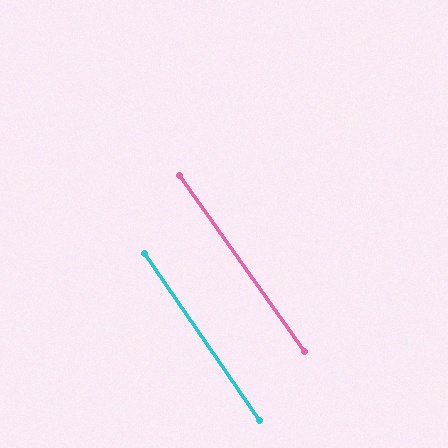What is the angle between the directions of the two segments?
Approximately 1 degree.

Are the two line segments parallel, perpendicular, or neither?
Parallel — their directions differ by only 1.0°.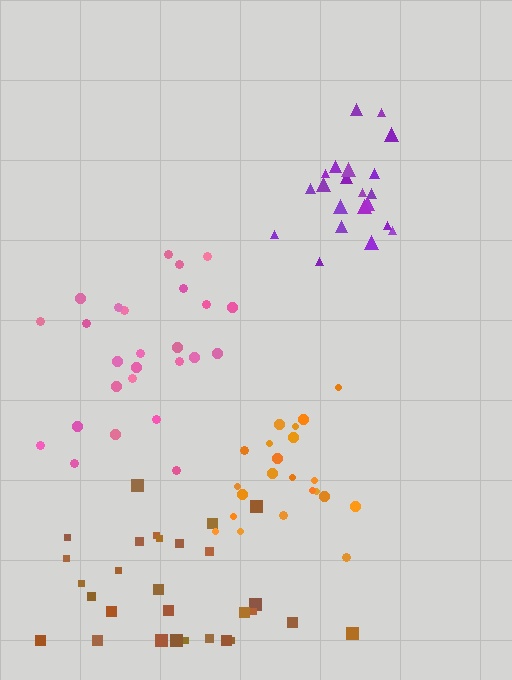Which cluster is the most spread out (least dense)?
Pink.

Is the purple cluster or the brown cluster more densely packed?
Purple.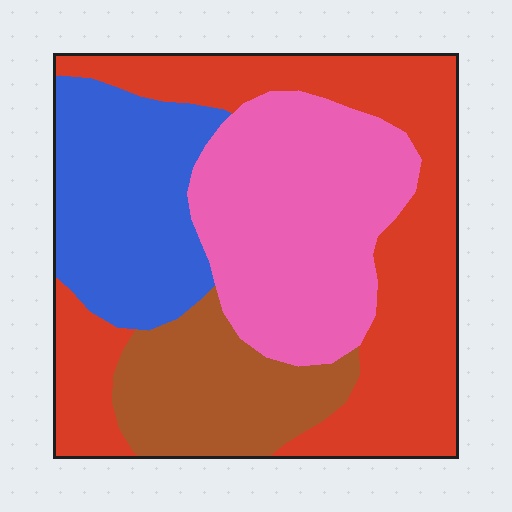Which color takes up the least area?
Brown, at roughly 15%.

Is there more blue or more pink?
Pink.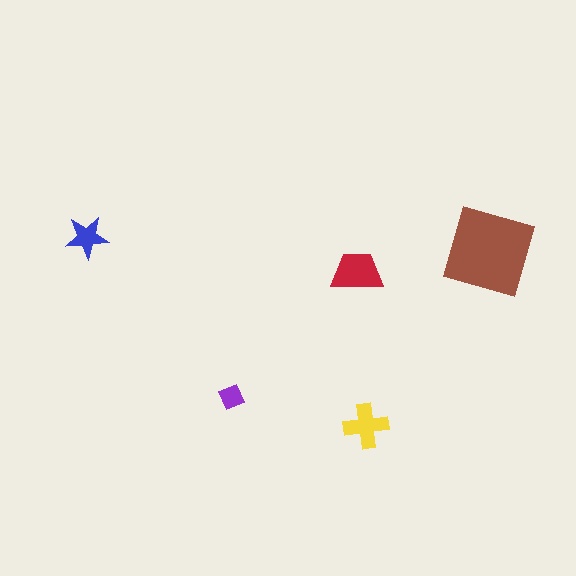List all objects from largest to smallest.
The brown square, the red trapezoid, the yellow cross, the blue star, the purple diamond.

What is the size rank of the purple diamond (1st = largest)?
5th.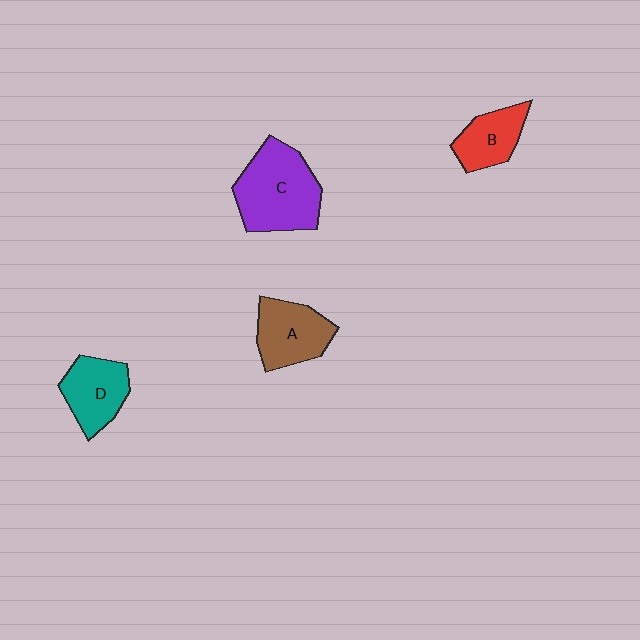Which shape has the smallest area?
Shape B (red).